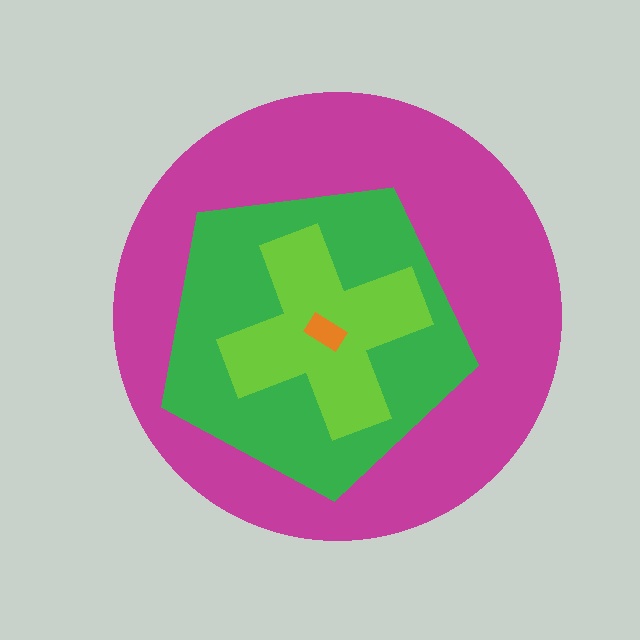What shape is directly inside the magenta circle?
The green pentagon.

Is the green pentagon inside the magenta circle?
Yes.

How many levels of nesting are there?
4.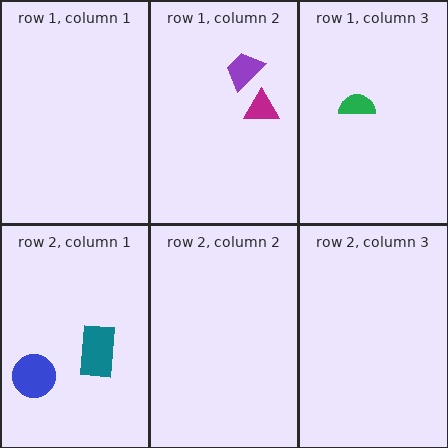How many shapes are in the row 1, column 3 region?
1.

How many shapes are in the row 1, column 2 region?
2.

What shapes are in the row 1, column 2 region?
The magenta triangle, the purple trapezoid.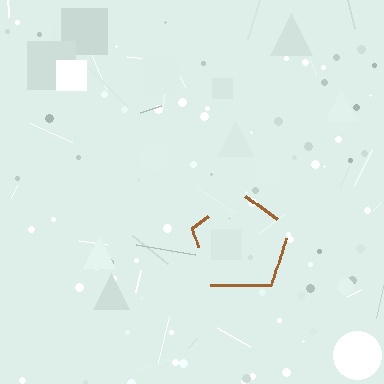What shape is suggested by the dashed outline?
The dashed outline suggests a pentagon.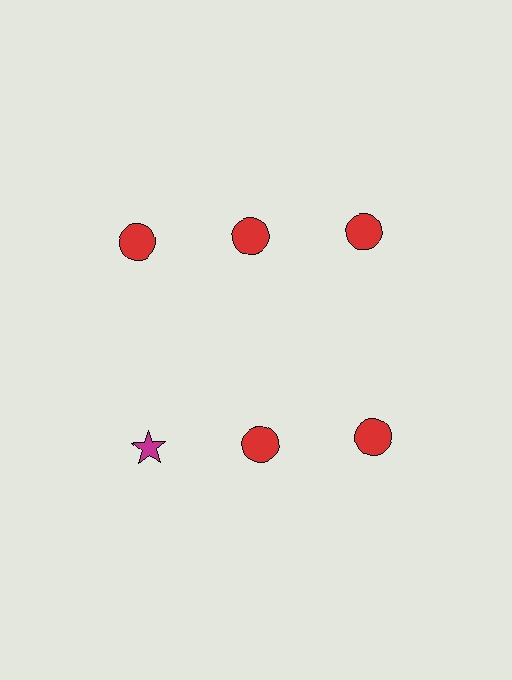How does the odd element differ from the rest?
It differs in both color (magenta instead of red) and shape (star instead of circle).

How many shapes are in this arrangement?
There are 6 shapes arranged in a grid pattern.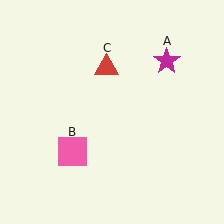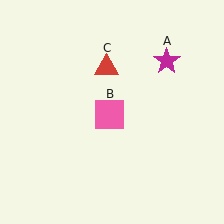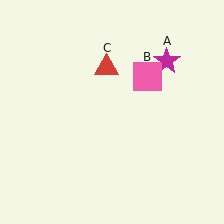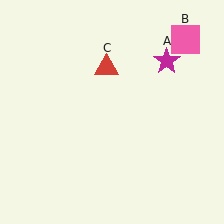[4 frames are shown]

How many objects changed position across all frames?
1 object changed position: pink square (object B).